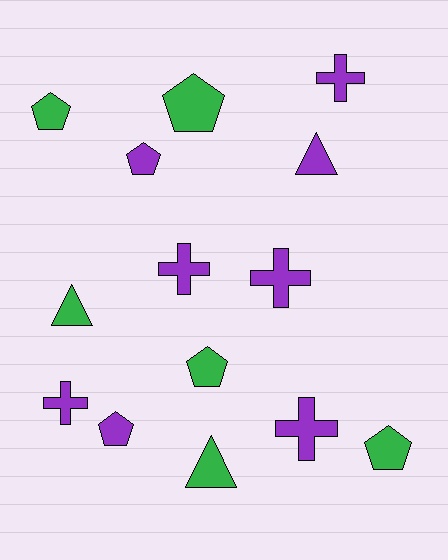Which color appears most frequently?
Purple, with 8 objects.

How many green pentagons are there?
There are 4 green pentagons.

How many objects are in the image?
There are 14 objects.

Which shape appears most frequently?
Pentagon, with 6 objects.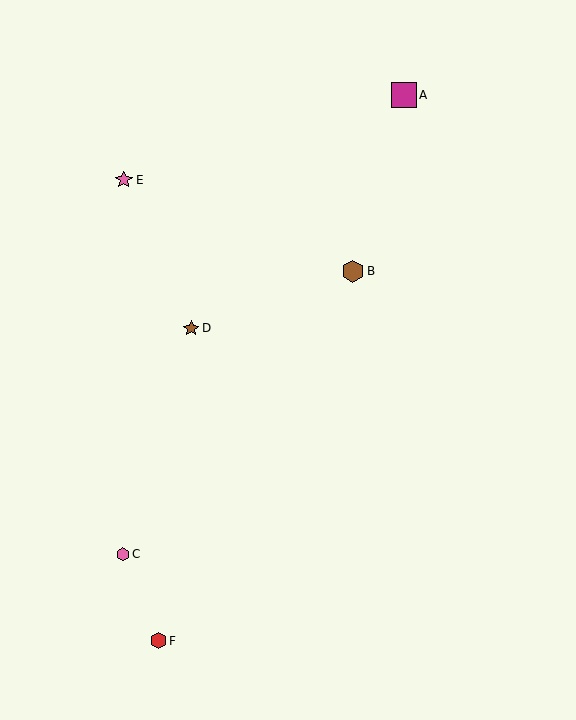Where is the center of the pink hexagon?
The center of the pink hexagon is at (123, 554).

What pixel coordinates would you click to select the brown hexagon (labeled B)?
Click at (353, 271) to select the brown hexagon B.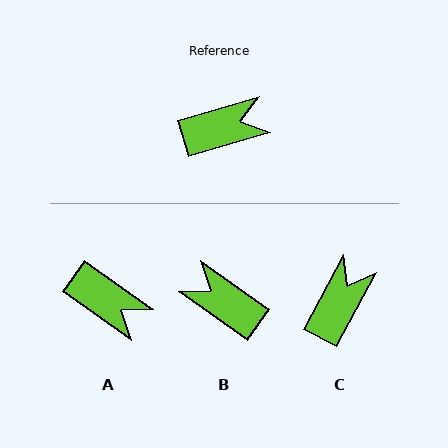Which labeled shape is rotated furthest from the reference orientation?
B, about 129 degrees away.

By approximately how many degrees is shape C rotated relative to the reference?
Approximately 46 degrees counter-clockwise.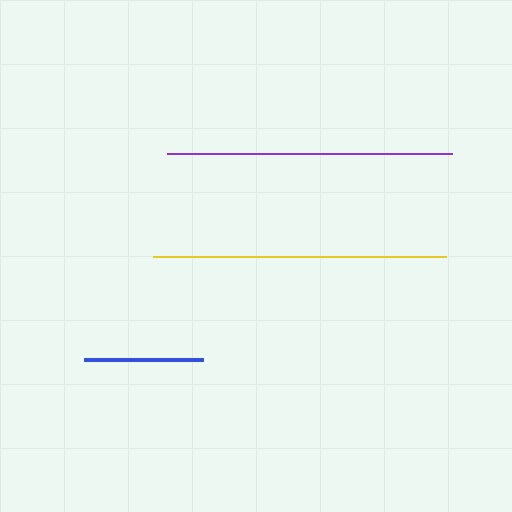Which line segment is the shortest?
The blue line is the shortest at approximately 119 pixels.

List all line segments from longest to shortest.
From longest to shortest: yellow, purple, blue.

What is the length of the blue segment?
The blue segment is approximately 119 pixels long.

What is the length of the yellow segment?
The yellow segment is approximately 294 pixels long.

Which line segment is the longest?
The yellow line is the longest at approximately 294 pixels.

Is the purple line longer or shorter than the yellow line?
The yellow line is longer than the purple line.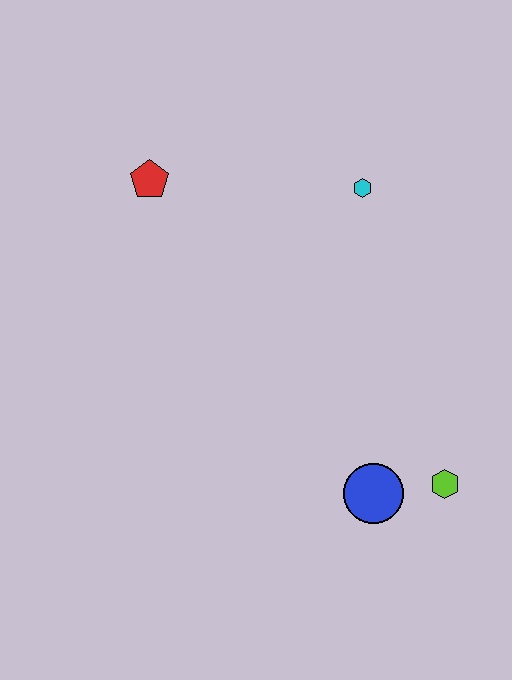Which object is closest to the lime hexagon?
The blue circle is closest to the lime hexagon.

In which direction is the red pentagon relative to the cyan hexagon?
The red pentagon is to the left of the cyan hexagon.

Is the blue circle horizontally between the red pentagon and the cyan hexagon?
No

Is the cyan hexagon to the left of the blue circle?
Yes